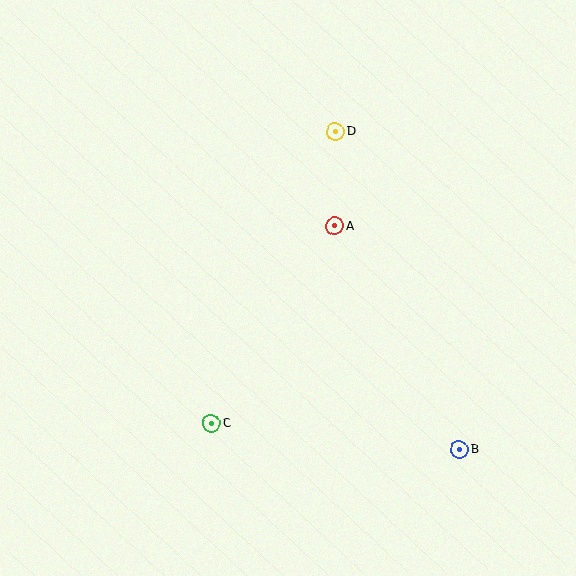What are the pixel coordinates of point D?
Point D is at (335, 132).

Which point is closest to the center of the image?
Point A at (335, 226) is closest to the center.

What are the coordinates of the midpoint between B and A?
The midpoint between B and A is at (397, 338).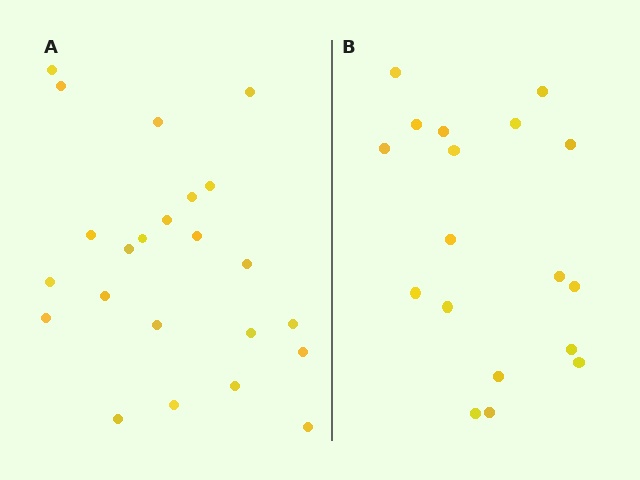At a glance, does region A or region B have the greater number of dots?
Region A (the left region) has more dots.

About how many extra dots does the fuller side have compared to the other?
Region A has about 5 more dots than region B.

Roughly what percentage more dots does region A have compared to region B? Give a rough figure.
About 30% more.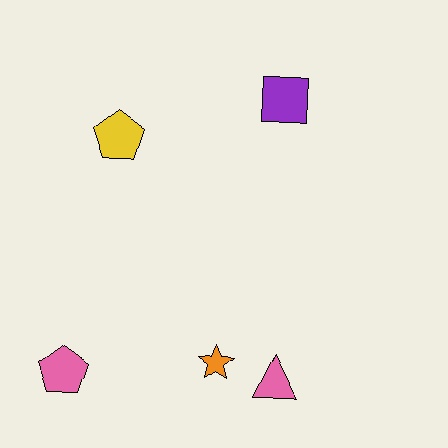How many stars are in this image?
There is 1 star.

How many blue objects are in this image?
There are no blue objects.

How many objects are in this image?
There are 5 objects.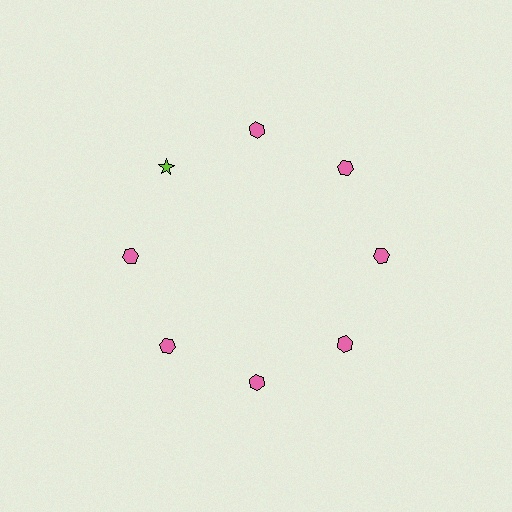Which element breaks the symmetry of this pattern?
The lime star at roughly the 10 o'clock position breaks the symmetry. All other shapes are pink hexagons.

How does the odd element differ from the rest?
It differs in both color (lime instead of pink) and shape (star instead of hexagon).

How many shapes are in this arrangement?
There are 8 shapes arranged in a ring pattern.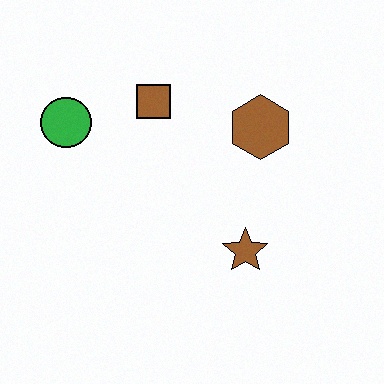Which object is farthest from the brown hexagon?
The green circle is farthest from the brown hexagon.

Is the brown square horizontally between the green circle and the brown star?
Yes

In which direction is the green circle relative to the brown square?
The green circle is to the left of the brown square.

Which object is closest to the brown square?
The green circle is closest to the brown square.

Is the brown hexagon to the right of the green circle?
Yes